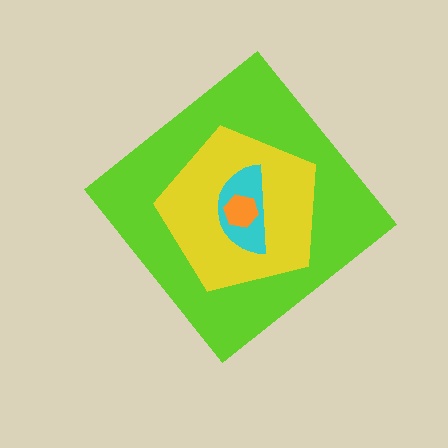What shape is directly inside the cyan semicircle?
The orange hexagon.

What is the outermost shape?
The lime diamond.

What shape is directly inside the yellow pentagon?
The cyan semicircle.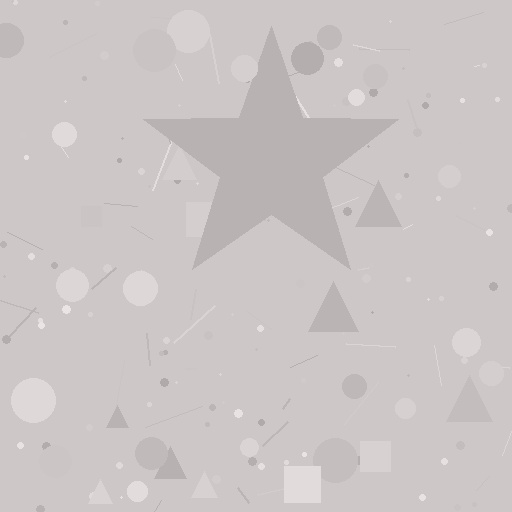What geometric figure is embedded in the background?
A star is embedded in the background.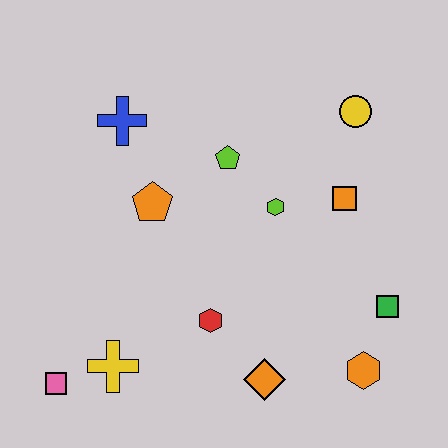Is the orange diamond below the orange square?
Yes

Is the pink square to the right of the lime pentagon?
No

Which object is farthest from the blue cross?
The orange hexagon is farthest from the blue cross.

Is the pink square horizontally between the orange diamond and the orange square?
No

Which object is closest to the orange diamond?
The red hexagon is closest to the orange diamond.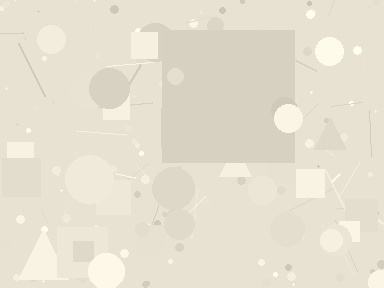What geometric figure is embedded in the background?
A square is embedded in the background.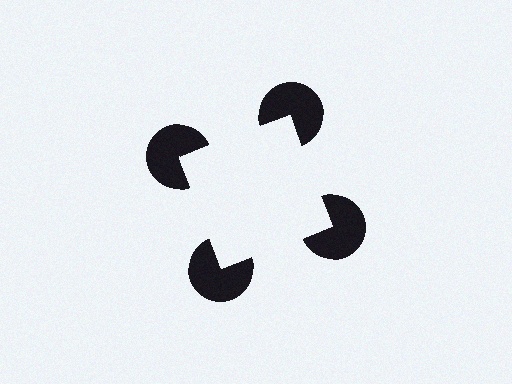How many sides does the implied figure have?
4 sides.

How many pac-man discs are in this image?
There are 4 — one at each vertex of the illusory square.